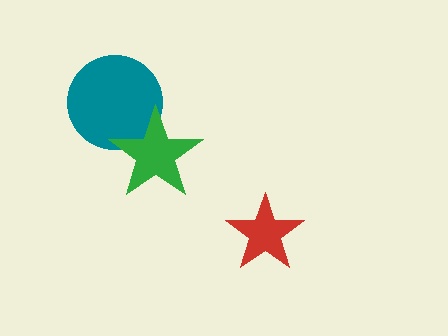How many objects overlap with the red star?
0 objects overlap with the red star.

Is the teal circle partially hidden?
Yes, it is partially covered by another shape.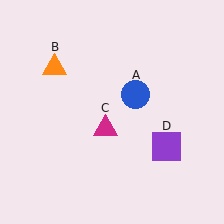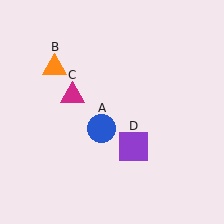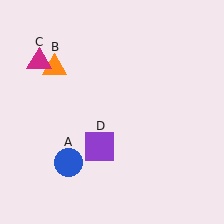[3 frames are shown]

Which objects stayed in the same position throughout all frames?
Orange triangle (object B) remained stationary.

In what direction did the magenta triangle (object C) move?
The magenta triangle (object C) moved up and to the left.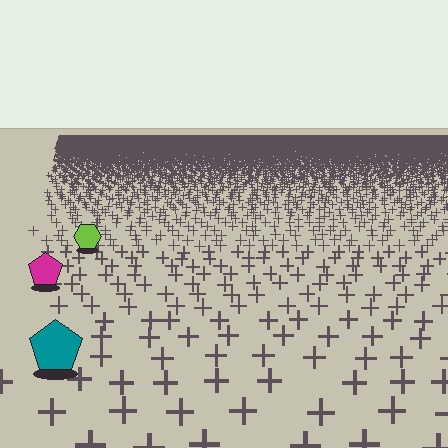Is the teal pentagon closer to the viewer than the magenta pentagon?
Yes. The teal pentagon is closer — you can tell from the texture gradient: the ground texture is coarser near it.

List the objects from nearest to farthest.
From nearest to farthest: the teal pentagon, the magenta pentagon, the lime hexagon.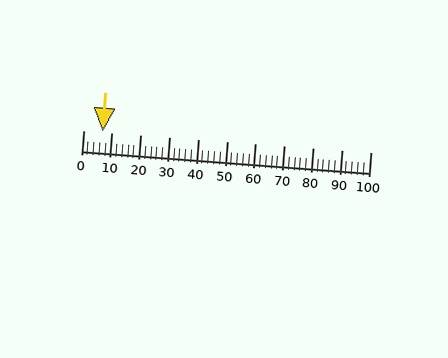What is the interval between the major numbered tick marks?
The major tick marks are spaced 10 units apart.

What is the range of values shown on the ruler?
The ruler shows values from 0 to 100.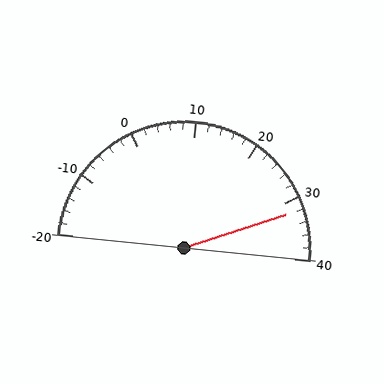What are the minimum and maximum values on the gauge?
The gauge ranges from -20 to 40.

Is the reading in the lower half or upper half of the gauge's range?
The reading is in the upper half of the range (-20 to 40).